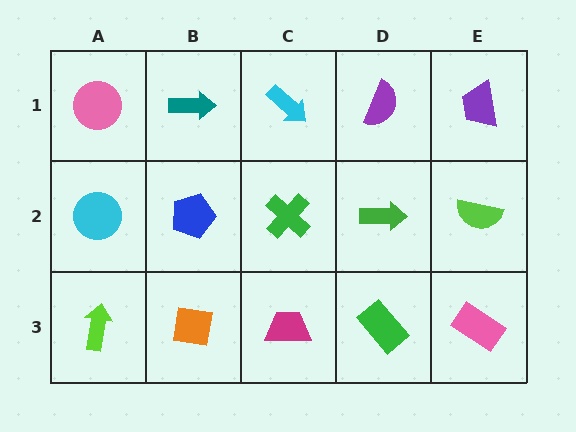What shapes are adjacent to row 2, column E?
A purple trapezoid (row 1, column E), a pink rectangle (row 3, column E), a green arrow (row 2, column D).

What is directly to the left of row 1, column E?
A purple semicircle.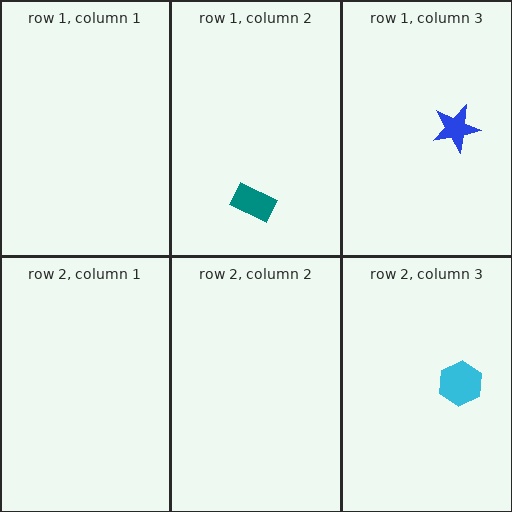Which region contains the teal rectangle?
The row 1, column 2 region.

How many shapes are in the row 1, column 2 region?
1.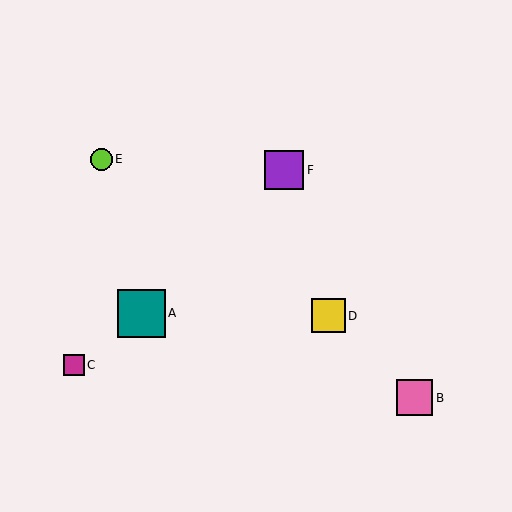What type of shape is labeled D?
Shape D is a yellow square.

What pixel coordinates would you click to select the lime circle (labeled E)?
Click at (101, 159) to select the lime circle E.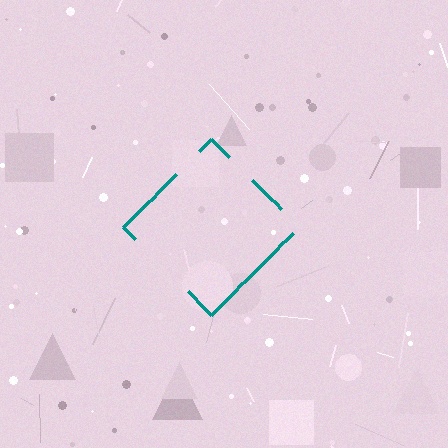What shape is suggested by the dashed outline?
The dashed outline suggests a diamond.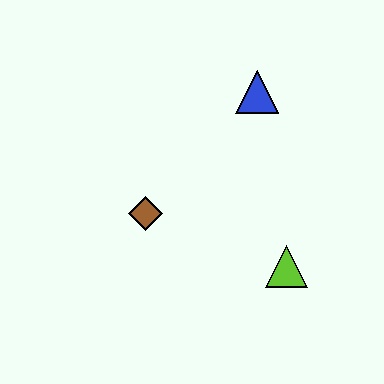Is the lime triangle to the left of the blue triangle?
No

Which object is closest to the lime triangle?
The brown diamond is closest to the lime triangle.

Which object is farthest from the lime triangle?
The blue triangle is farthest from the lime triangle.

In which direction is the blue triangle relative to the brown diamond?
The blue triangle is above the brown diamond.